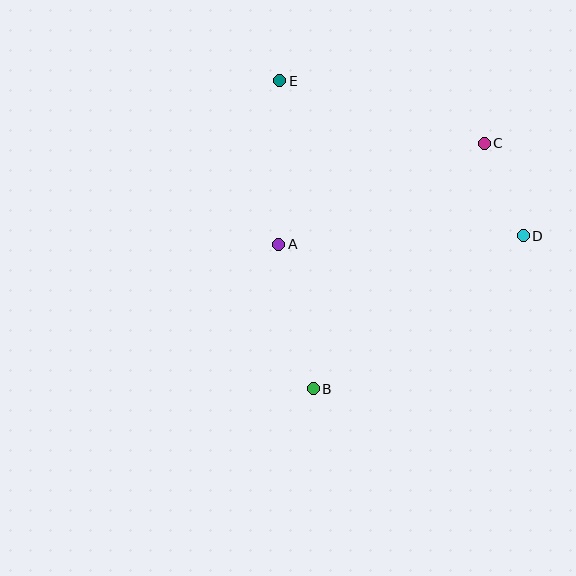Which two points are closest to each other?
Points C and D are closest to each other.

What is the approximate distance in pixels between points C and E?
The distance between C and E is approximately 214 pixels.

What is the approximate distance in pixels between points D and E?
The distance between D and E is approximately 288 pixels.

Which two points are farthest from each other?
Points B and E are farthest from each other.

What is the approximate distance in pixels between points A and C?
The distance between A and C is approximately 229 pixels.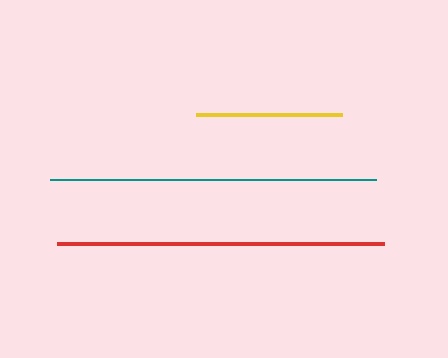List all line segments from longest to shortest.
From longest to shortest: red, teal, yellow.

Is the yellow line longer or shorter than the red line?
The red line is longer than the yellow line.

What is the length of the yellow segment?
The yellow segment is approximately 146 pixels long.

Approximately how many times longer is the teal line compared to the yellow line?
The teal line is approximately 2.2 times the length of the yellow line.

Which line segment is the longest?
The red line is the longest at approximately 327 pixels.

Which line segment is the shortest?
The yellow line is the shortest at approximately 146 pixels.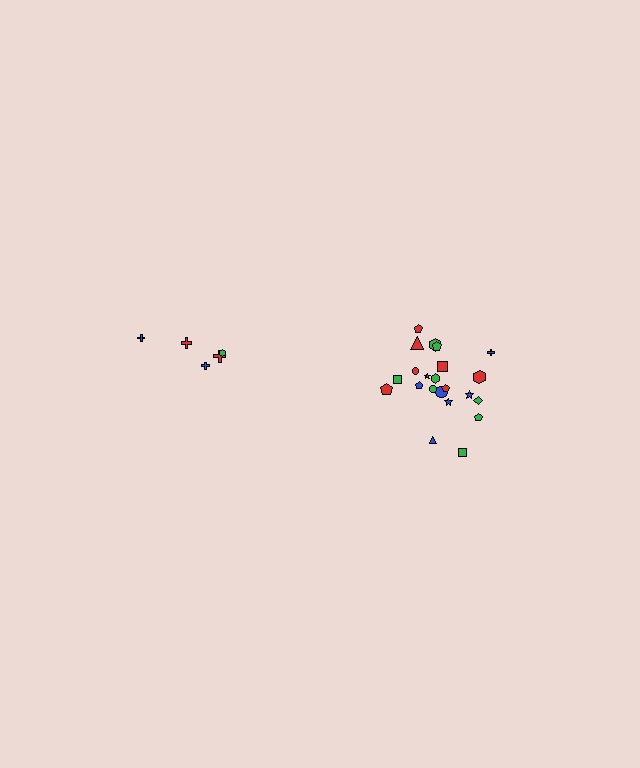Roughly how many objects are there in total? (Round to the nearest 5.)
Roughly 25 objects in total.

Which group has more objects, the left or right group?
The right group.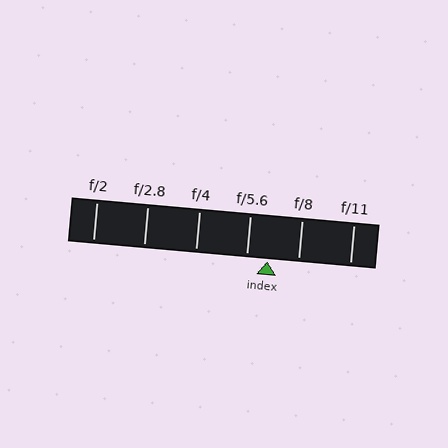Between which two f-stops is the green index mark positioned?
The index mark is between f/5.6 and f/8.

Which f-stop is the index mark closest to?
The index mark is closest to f/5.6.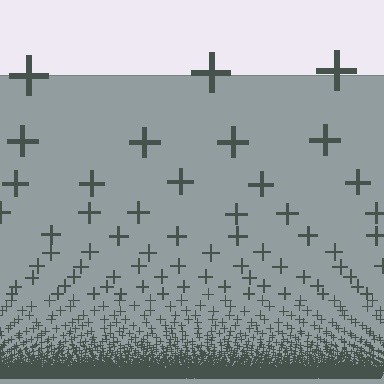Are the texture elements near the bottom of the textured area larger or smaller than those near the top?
Smaller. The gradient is inverted — elements near the bottom are smaller and denser.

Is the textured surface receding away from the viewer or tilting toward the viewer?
The surface appears to tilt toward the viewer. Texture elements get larger and sparser toward the top.